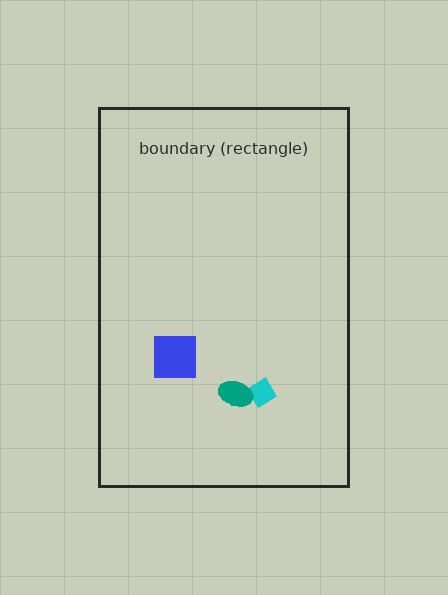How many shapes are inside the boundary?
3 inside, 0 outside.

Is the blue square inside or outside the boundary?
Inside.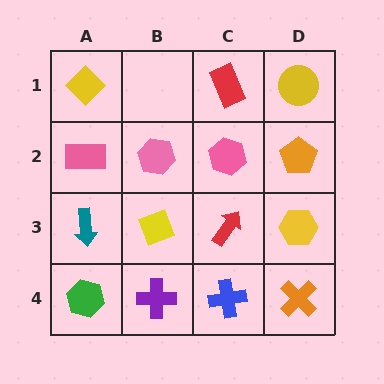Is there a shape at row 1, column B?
No, that cell is empty.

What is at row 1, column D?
A yellow circle.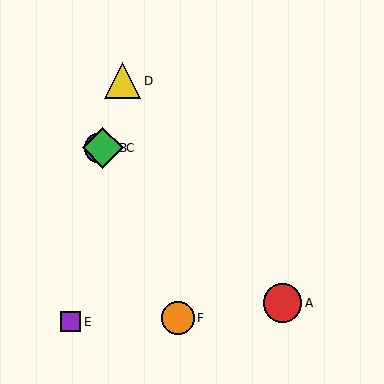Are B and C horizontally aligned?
Yes, both are at y≈148.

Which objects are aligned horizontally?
Objects B, C are aligned horizontally.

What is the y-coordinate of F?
Object F is at y≈318.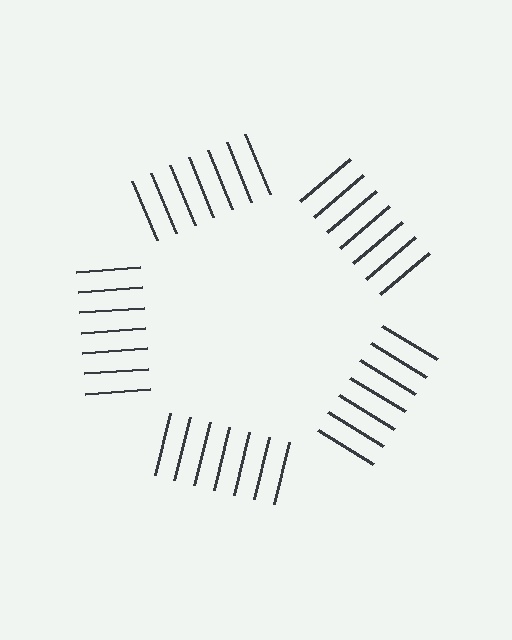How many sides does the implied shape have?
5 sides — the line-ends trace a pentagon.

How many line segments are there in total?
35 — 7 along each of the 5 edges.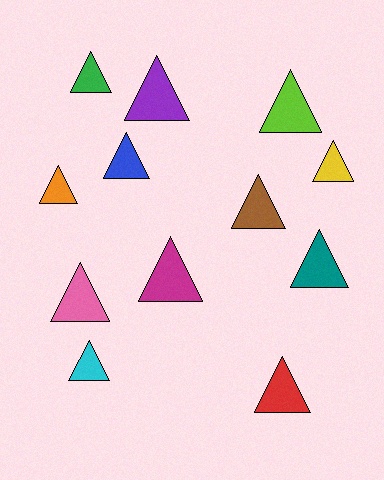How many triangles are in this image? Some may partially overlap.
There are 12 triangles.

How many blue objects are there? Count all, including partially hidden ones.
There is 1 blue object.